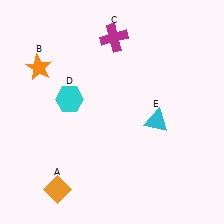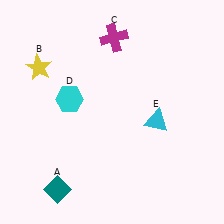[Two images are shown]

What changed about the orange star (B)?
In Image 1, B is orange. In Image 2, it changed to yellow.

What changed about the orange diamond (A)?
In Image 1, A is orange. In Image 2, it changed to teal.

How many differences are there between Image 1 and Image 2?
There are 2 differences between the two images.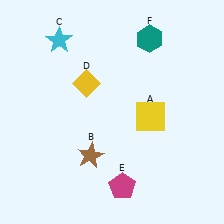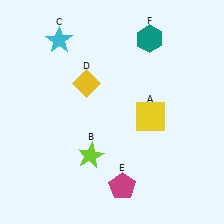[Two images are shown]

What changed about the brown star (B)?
In Image 1, B is brown. In Image 2, it changed to lime.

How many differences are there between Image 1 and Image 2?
There is 1 difference between the two images.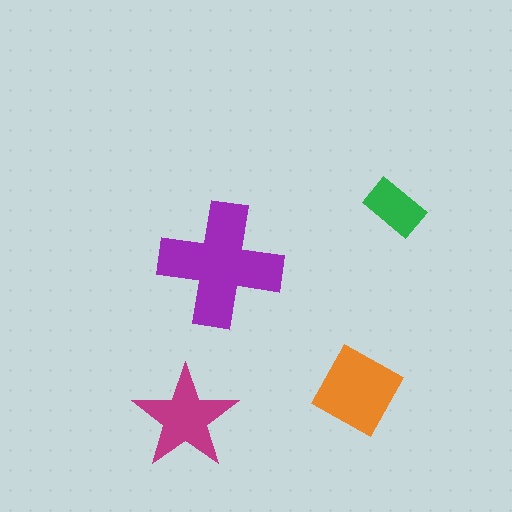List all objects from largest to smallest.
The purple cross, the orange square, the magenta star, the green rectangle.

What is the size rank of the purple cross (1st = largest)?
1st.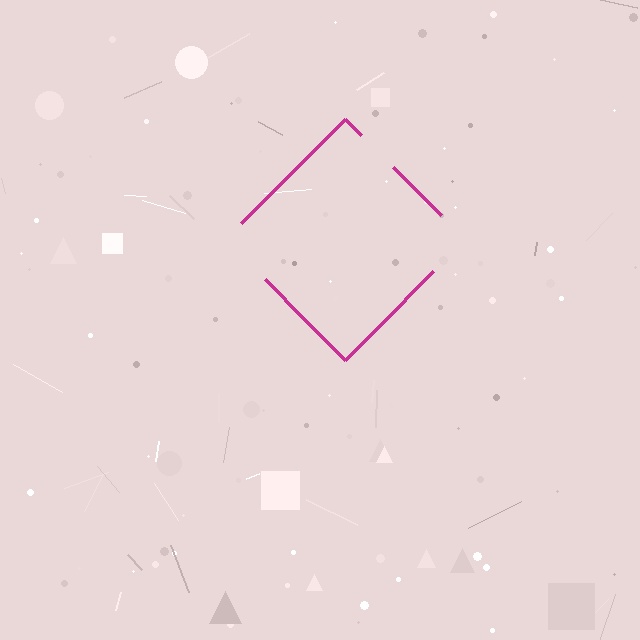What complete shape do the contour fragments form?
The contour fragments form a diamond.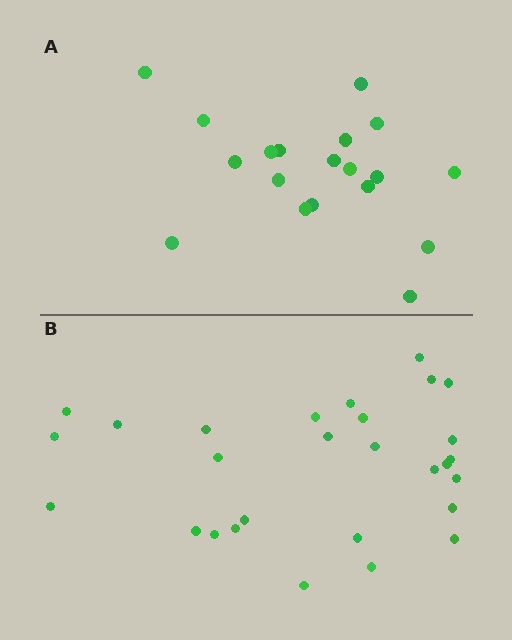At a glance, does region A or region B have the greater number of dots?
Region B (the bottom region) has more dots.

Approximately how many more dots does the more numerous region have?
Region B has roughly 8 or so more dots than region A.